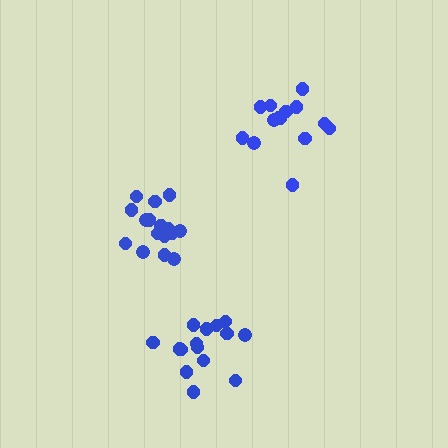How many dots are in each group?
Group 1: 14 dots, Group 2: 17 dots, Group 3: 15 dots (46 total).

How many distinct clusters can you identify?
There are 3 distinct clusters.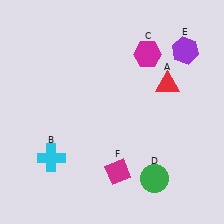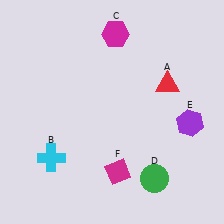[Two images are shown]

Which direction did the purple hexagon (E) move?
The purple hexagon (E) moved down.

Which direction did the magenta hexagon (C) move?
The magenta hexagon (C) moved left.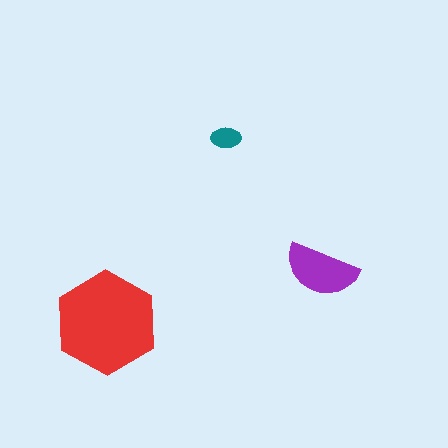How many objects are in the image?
There are 3 objects in the image.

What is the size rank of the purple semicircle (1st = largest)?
2nd.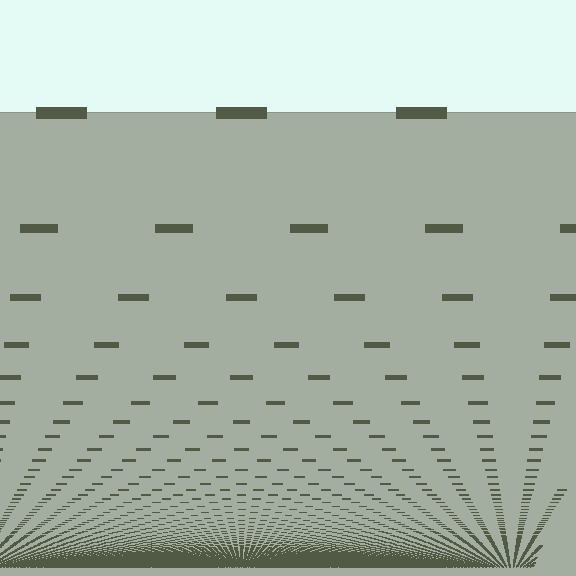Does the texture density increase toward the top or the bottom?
Density increases toward the bottom.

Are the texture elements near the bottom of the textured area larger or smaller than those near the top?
Smaller. The gradient is inverted — elements near the bottom are smaller and denser.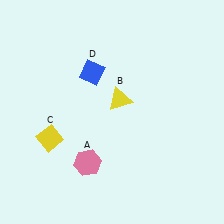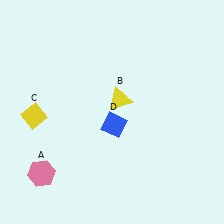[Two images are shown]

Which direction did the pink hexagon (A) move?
The pink hexagon (A) moved left.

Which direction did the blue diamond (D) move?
The blue diamond (D) moved down.